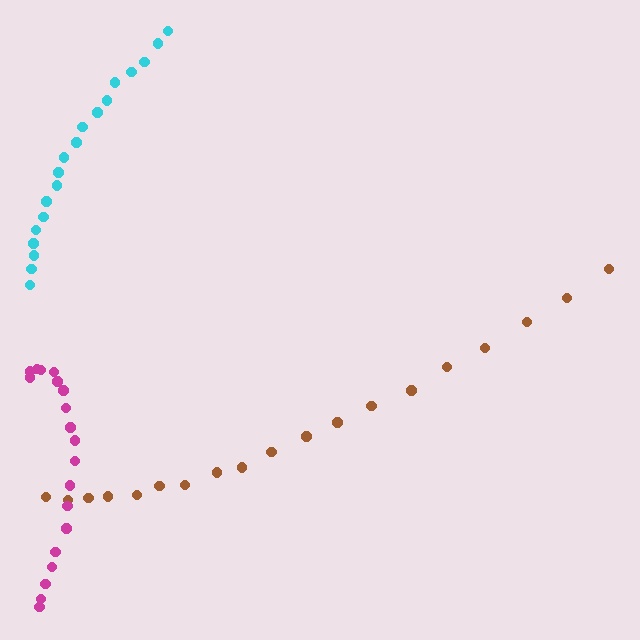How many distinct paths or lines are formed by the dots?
There are 3 distinct paths.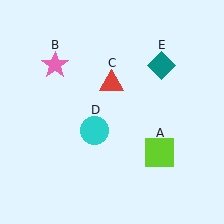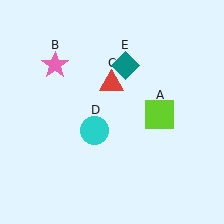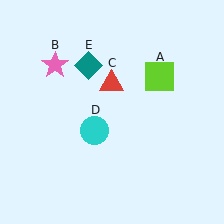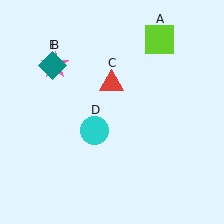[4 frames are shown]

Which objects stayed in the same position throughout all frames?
Pink star (object B) and red triangle (object C) and cyan circle (object D) remained stationary.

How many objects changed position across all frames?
2 objects changed position: lime square (object A), teal diamond (object E).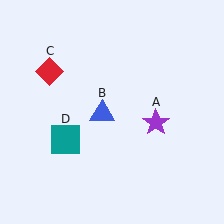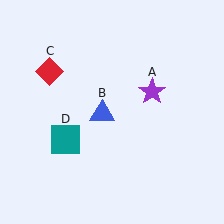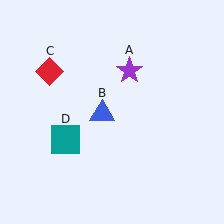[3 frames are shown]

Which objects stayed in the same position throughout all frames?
Blue triangle (object B) and red diamond (object C) and teal square (object D) remained stationary.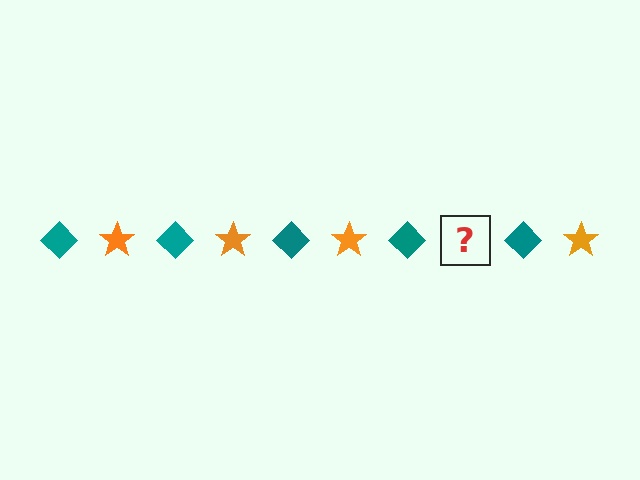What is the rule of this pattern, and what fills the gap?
The rule is that the pattern alternates between teal diamond and orange star. The gap should be filled with an orange star.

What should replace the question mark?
The question mark should be replaced with an orange star.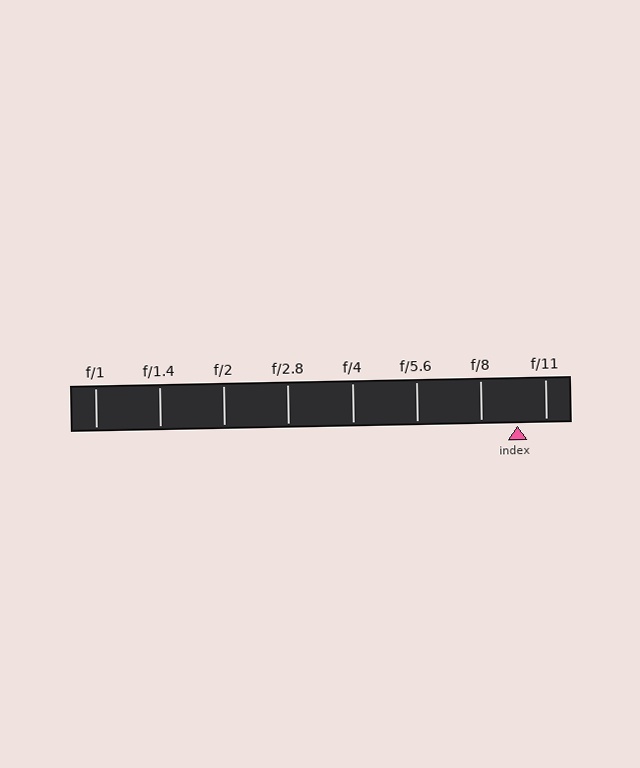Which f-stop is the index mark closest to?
The index mark is closest to f/11.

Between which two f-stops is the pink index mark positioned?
The index mark is between f/8 and f/11.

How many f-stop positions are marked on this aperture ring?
There are 8 f-stop positions marked.